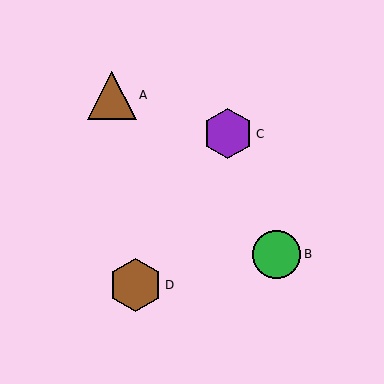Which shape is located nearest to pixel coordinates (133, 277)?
The brown hexagon (labeled D) at (136, 285) is nearest to that location.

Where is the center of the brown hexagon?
The center of the brown hexagon is at (136, 285).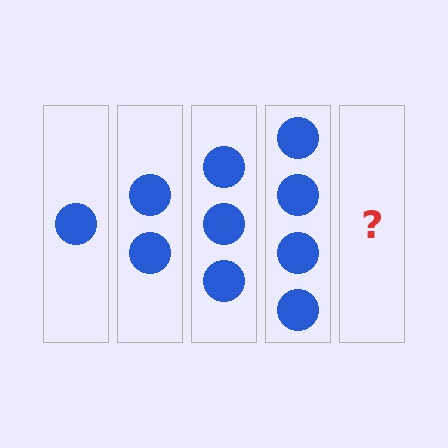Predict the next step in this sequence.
The next step is 5 circles.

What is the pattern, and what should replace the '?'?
The pattern is that each step adds one more circle. The '?' should be 5 circles.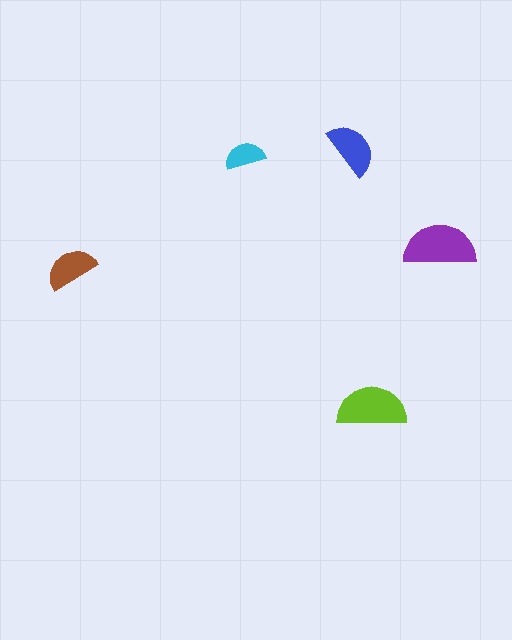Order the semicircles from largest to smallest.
the purple one, the lime one, the blue one, the brown one, the cyan one.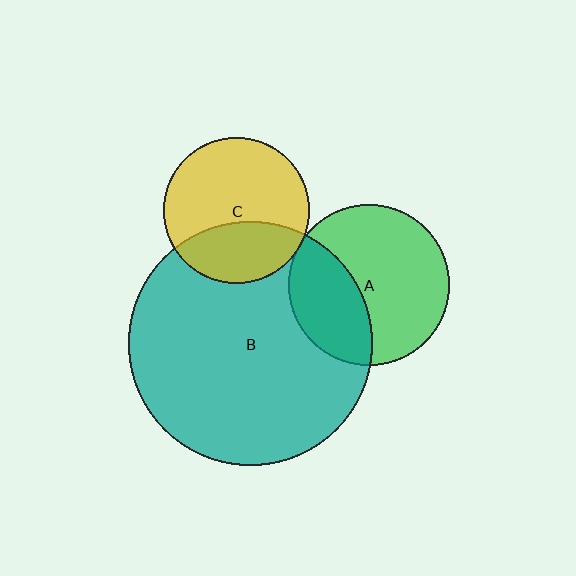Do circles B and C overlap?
Yes.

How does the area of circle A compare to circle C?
Approximately 1.2 times.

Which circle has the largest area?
Circle B (teal).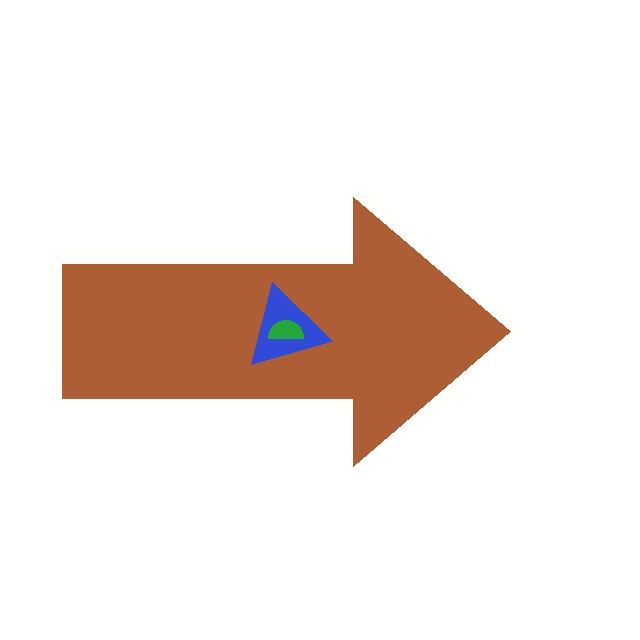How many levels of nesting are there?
3.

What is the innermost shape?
The green semicircle.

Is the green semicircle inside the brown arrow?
Yes.